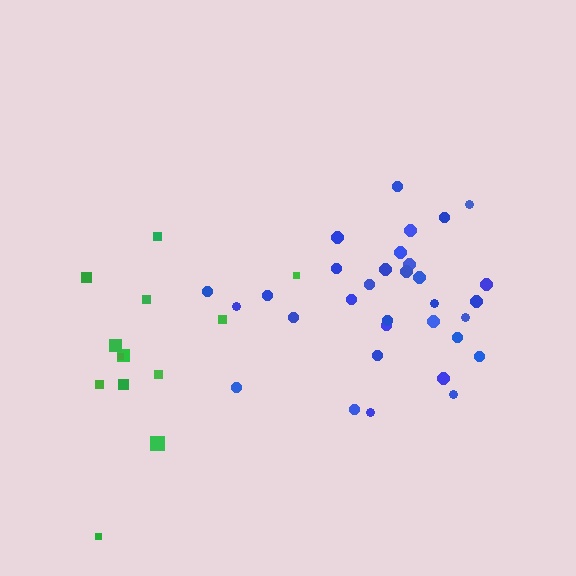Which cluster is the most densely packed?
Blue.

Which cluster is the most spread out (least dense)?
Green.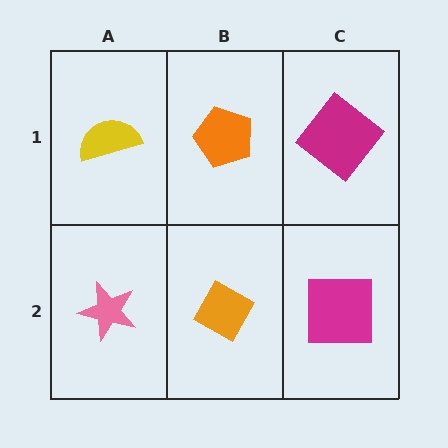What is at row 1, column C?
A magenta diamond.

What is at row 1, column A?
A yellow semicircle.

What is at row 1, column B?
An orange pentagon.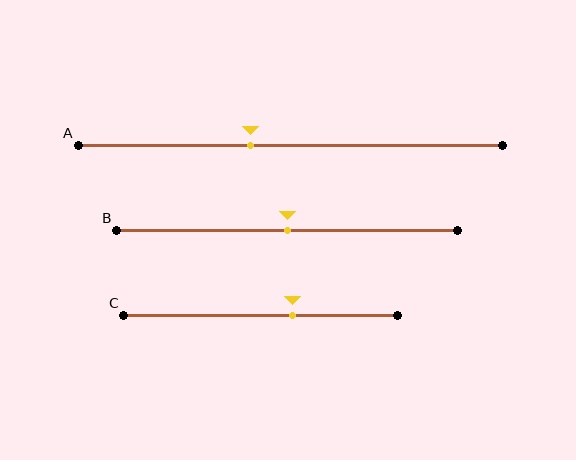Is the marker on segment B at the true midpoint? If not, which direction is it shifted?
Yes, the marker on segment B is at the true midpoint.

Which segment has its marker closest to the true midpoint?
Segment B has its marker closest to the true midpoint.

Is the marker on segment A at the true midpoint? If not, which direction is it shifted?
No, the marker on segment A is shifted to the left by about 9% of the segment length.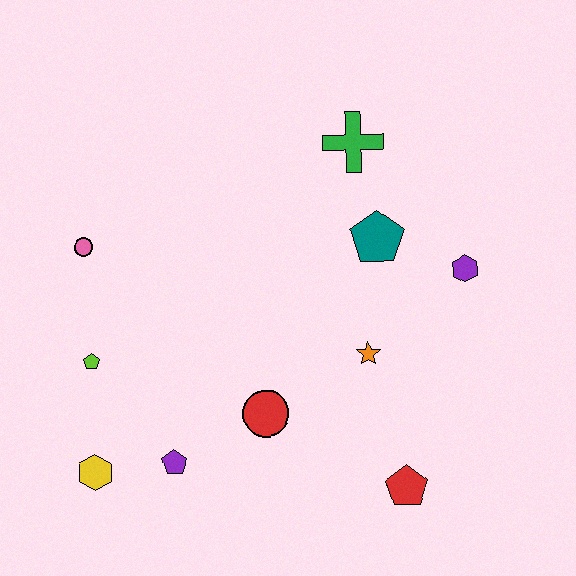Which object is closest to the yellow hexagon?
The purple pentagon is closest to the yellow hexagon.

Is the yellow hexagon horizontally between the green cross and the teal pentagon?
No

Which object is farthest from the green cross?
The yellow hexagon is farthest from the green cross.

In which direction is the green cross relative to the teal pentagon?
The green cross is above the teal pentagon.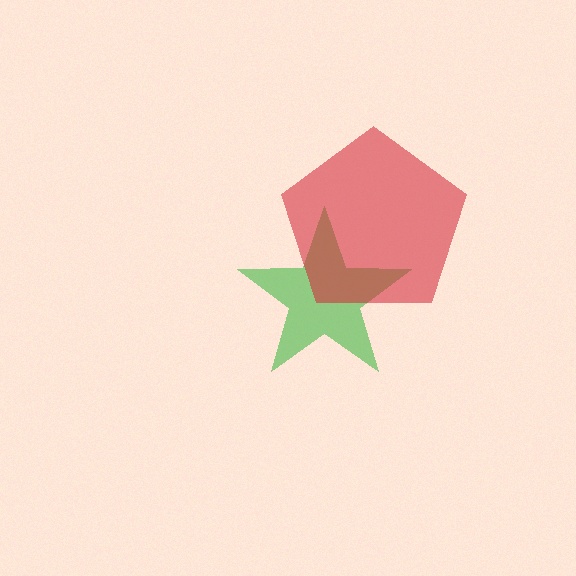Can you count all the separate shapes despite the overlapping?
Yes, there are 2 separate shapes.